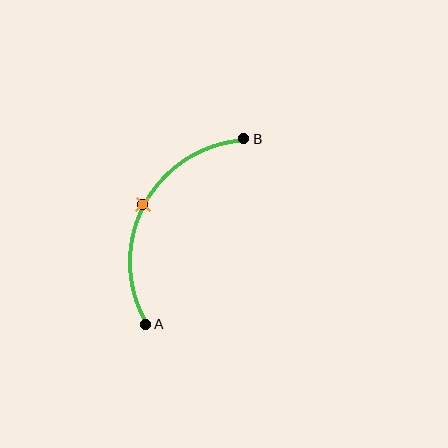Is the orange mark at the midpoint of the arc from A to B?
Yes. The orange mark lies on the arc at equal arc-length from both A and B — it is the arc midpoint.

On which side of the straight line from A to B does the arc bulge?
The arc bulges to the left of the straight line connecting A and B.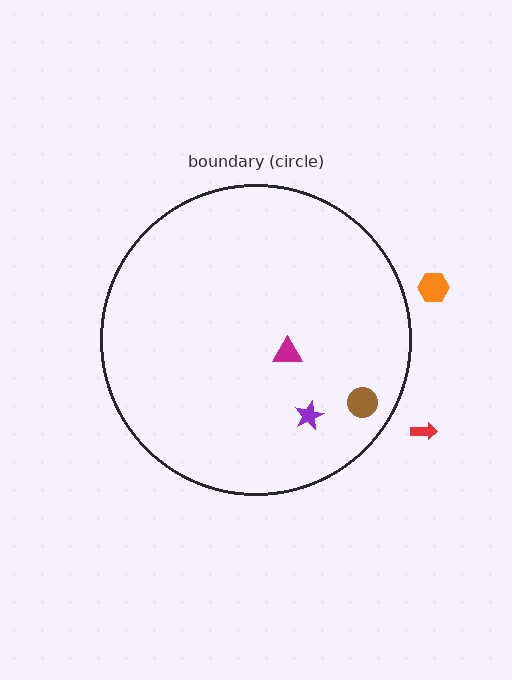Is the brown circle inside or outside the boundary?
Inside.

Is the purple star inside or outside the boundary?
Inside.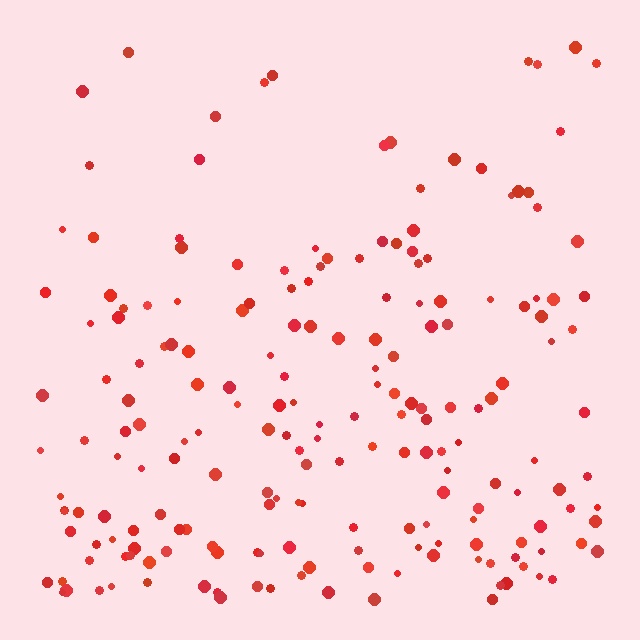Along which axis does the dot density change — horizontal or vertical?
Vertical.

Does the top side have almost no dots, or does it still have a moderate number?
Still a moderate number, just noticeably fewer than the bottom.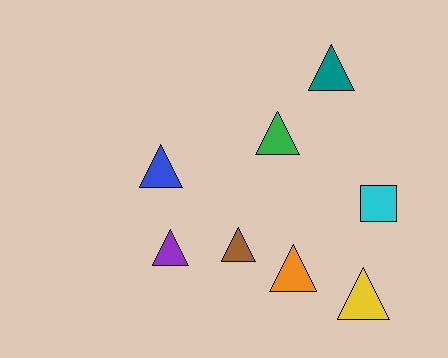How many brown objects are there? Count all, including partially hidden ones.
There is 1 brown object.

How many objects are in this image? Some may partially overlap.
There are 8 objects.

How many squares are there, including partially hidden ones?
There is 1 square.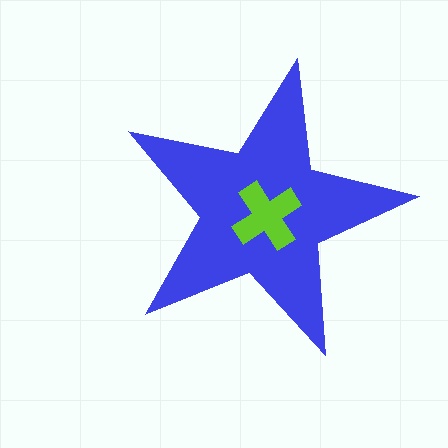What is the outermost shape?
The blue star.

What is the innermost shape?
The lime cross.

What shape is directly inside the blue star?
The lime cross.